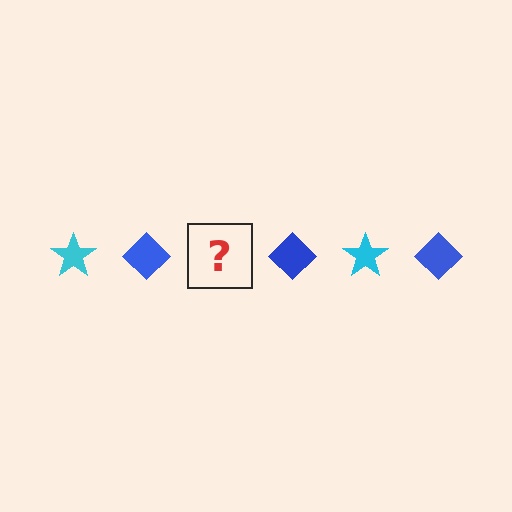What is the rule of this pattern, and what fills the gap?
The rule is that the pattern alternates between cyan star and blue diamond. The gap should be filled with a cyan star.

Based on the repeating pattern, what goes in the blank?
The blank should be a cyan star.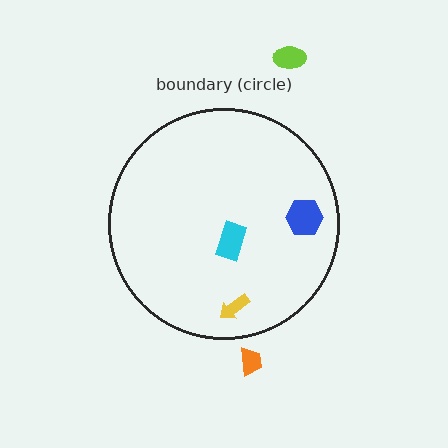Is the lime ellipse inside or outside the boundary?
Outside.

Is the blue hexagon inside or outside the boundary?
Inside.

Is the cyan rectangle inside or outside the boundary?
Inside.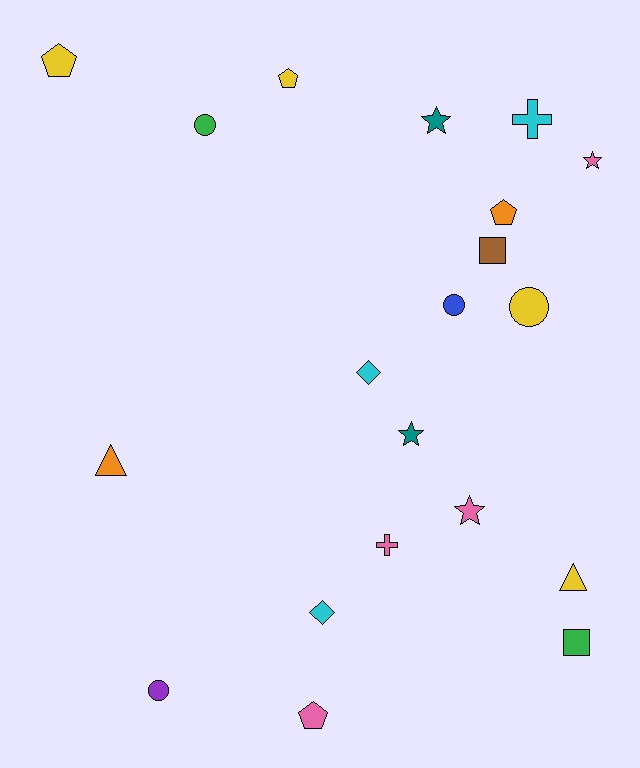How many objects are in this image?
There are 20 objects.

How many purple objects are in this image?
There is 1 purple object.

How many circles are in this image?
There are 4 circles.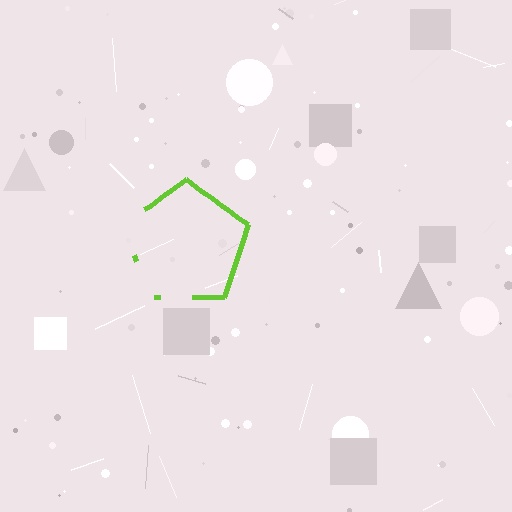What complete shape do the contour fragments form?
The contour fragments form a pentagon.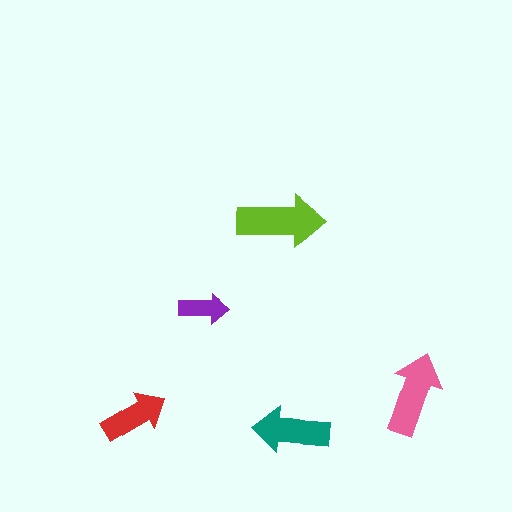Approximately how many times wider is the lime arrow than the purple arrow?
About 1.5 times wider.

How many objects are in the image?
There are 5 objects in the image.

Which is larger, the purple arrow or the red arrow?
The red one.